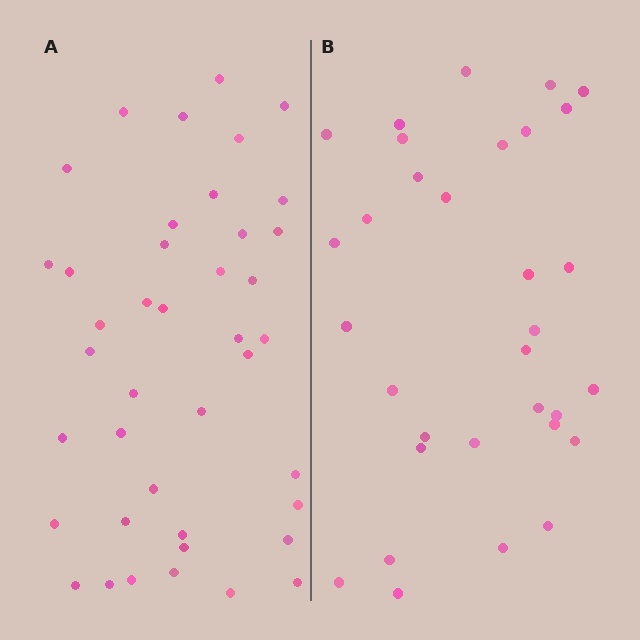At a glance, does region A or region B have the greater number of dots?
Region A (the left region) has more dots.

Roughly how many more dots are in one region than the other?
Region A has roughly 8 or so more dots than region B.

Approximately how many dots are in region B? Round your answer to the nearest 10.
About 30 dots. (The exact count is 32, which rounds to 30.)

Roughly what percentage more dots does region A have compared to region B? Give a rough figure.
About 30% more.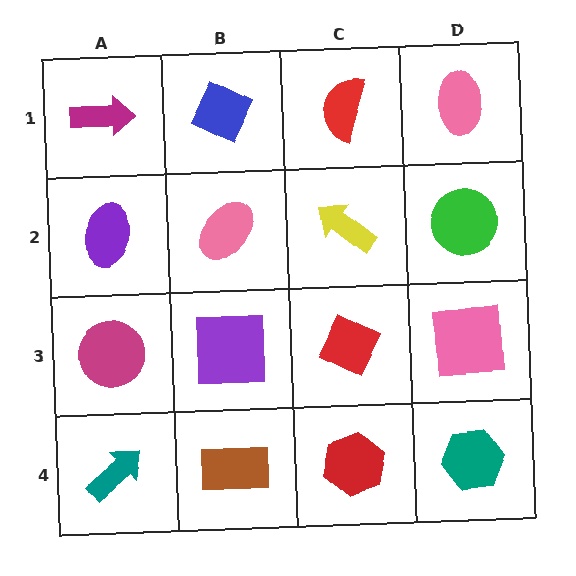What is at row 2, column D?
A green circle.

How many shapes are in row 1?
4 shapes.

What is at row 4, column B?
A brown rectangle.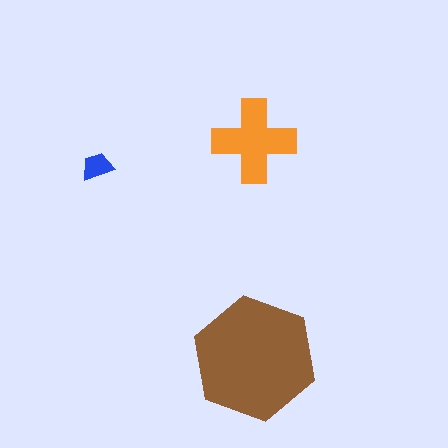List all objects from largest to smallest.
The brown hexagon, the orange cross, the blue trapezoid.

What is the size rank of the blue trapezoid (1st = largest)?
3rd.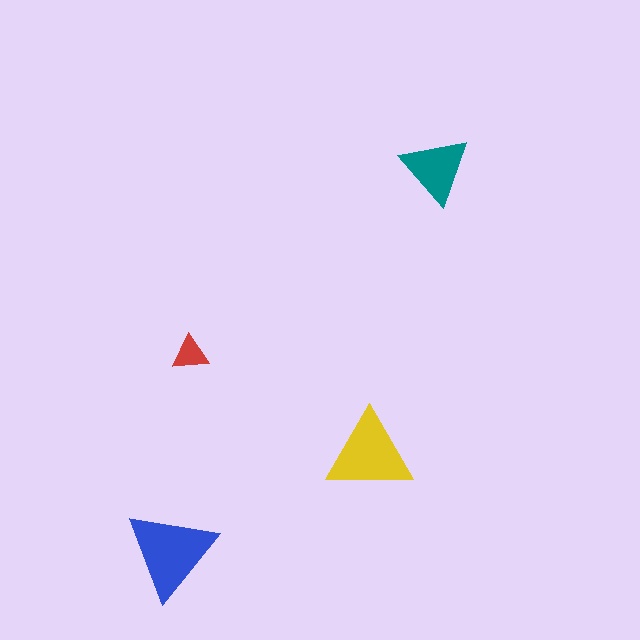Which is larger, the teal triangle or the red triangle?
The teal one.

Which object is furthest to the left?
The blue triangle is leftmost.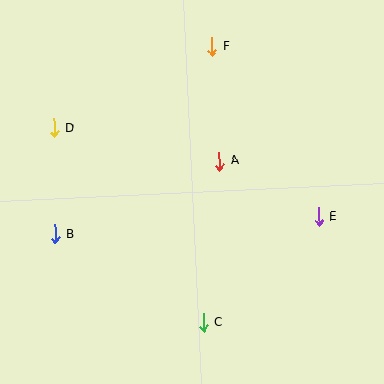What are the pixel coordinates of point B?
Point B is at (55, 234).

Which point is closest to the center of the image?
Point A at (220, 161) is closest to the center.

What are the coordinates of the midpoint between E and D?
The midpoint between E and D is at (186, 173).